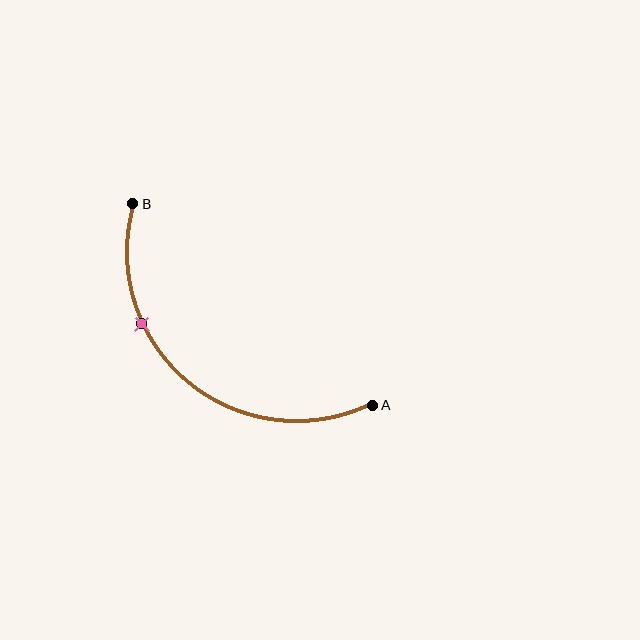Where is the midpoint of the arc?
The arc midpoint is the point on the curve farthest from the straight line joining A and B. It sits below and to the left of that line.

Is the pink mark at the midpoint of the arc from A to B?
No. The pink mark lies on the arc but is closer to endpoint B. The arc midpoint would be at the point on the curve equidistant along the arc from both A and B.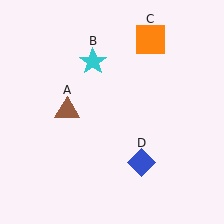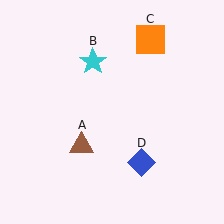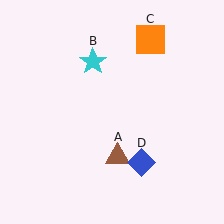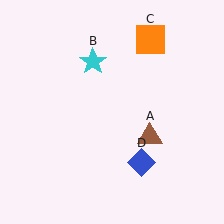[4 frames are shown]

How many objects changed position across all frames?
1 object changed position: brown triangle (object A).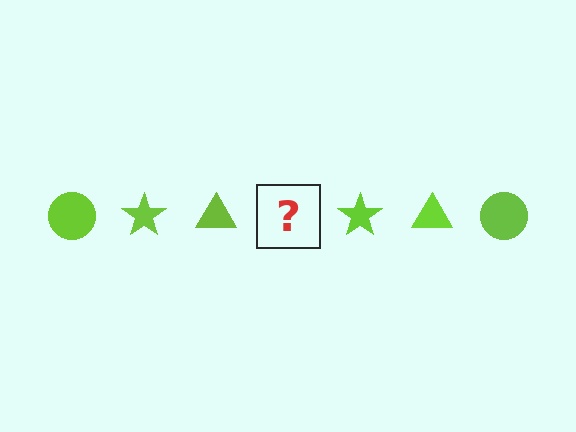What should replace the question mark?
The question mark should be replaced with a lime circle.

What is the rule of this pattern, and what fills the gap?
The rule is that the pattern cycles through circle, star, triangle shapes in lime. The gap should be filled with a lime circle.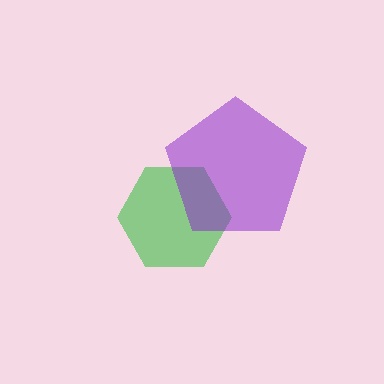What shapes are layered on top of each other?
The layered shapes are: a green hexagon, a purple pentagon.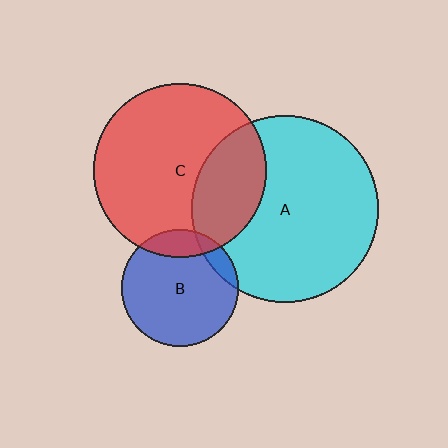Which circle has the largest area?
Circle A (cyan).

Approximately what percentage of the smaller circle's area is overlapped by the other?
Approximately 30%.